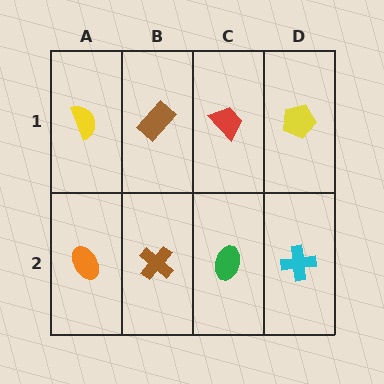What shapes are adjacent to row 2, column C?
A red trapezoid (row 1, column C), a brown cross (row 2, column B), a cyan cross (row 2, column D).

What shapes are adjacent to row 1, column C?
A green ellipse (row 2, column C), a brown rectangle (row 1, column B), a yellow pentagon (row 1, column D).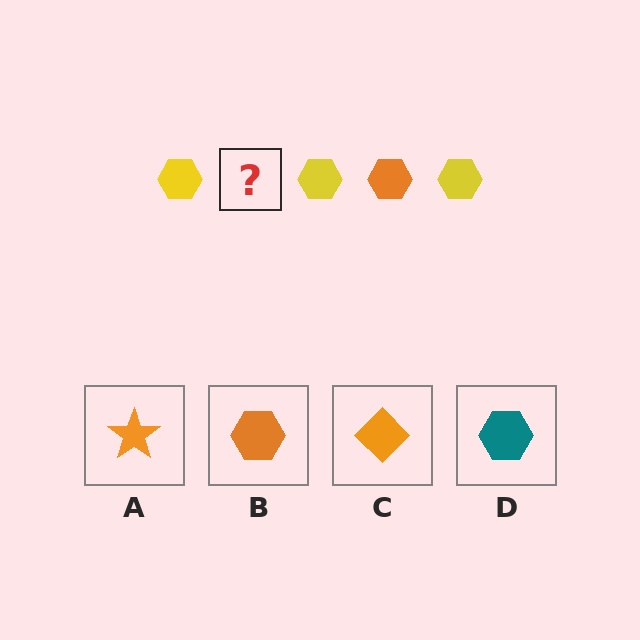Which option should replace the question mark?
Option B.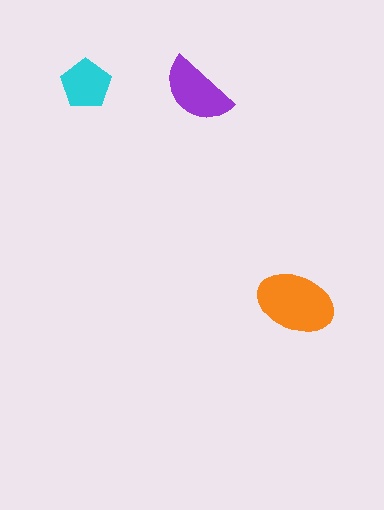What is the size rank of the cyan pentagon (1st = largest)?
3rd.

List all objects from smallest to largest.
The cyan pentagon, the purple semicircle, the orange ellipse.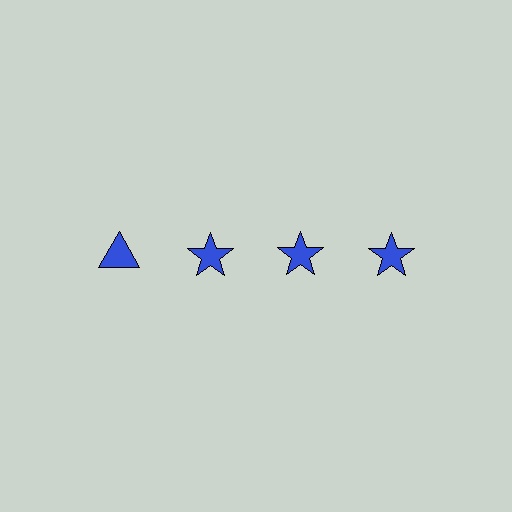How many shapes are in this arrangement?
There are 4 shapes arranged in a grid pattern.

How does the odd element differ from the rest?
It has a different shape: triangle instead of star.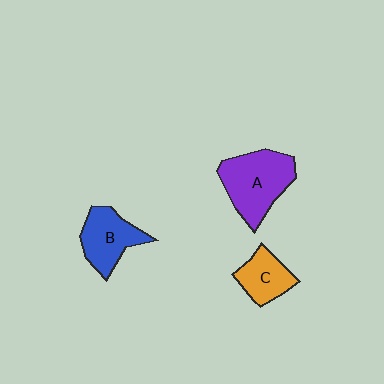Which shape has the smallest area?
Shape C (orange).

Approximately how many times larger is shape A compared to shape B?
Approximately 1.4 times.